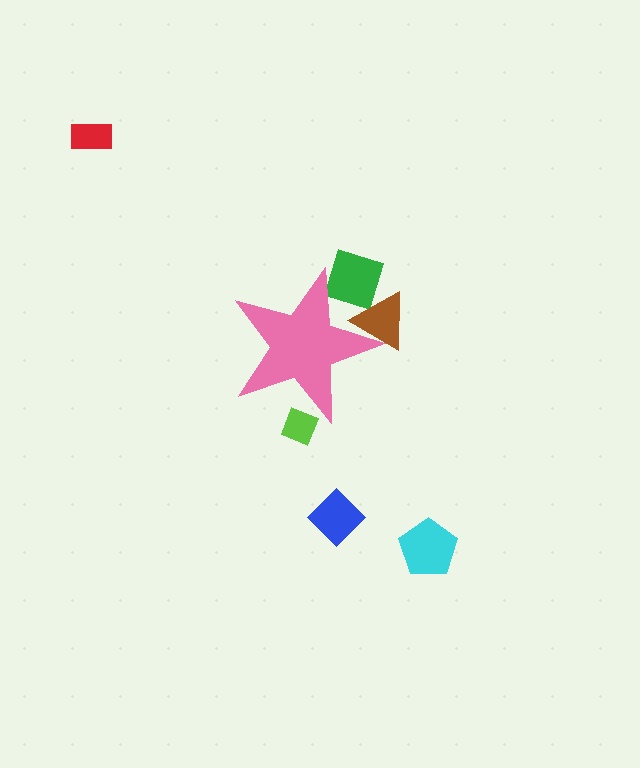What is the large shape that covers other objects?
A pink star.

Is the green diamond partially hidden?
Yes, the green diamond is partially hidden behind the pink star.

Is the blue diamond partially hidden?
No, the blue diamond is fully visible.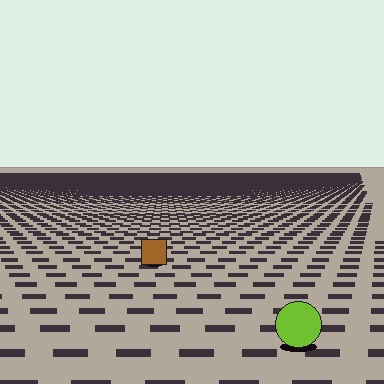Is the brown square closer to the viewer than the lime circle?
No. The lime circle is closer — you can tell from the texture gradient: the ground texture is coarser near it.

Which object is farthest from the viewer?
The brown square is farthest from the viewer. It appears smaller and the ground texture around it is denser.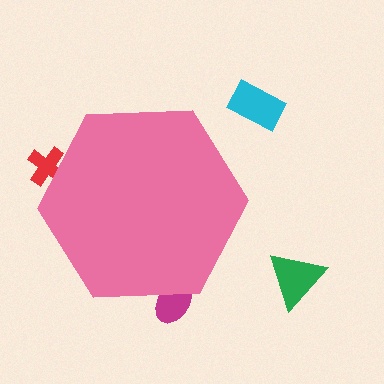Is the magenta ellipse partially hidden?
Yes, the magenta ellipse is partially hidden behind the pink hexagon.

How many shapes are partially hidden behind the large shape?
2 shapes are partially hidden.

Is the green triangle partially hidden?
No, the green triangle is fully visible.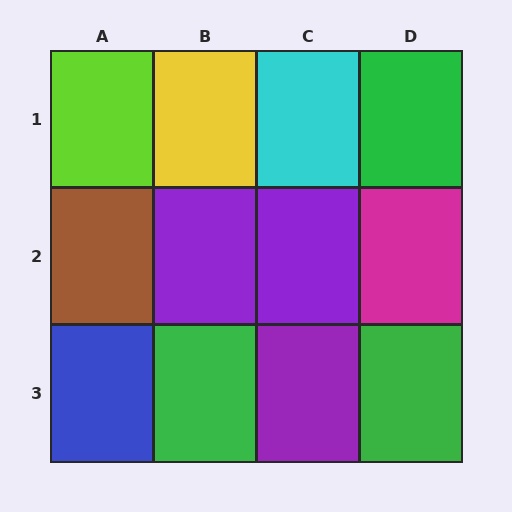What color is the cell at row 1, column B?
Yellow.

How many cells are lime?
1 cell is lime.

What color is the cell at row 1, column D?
Green.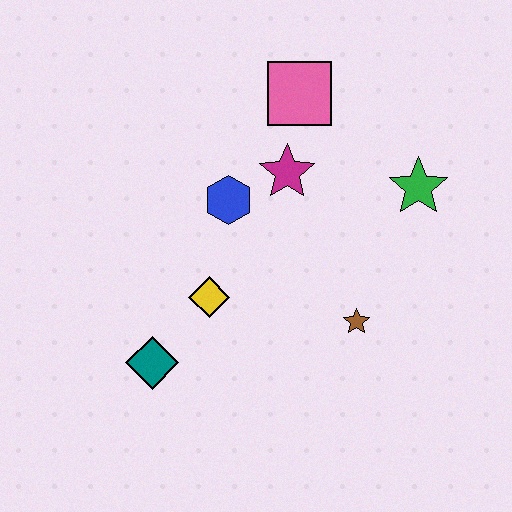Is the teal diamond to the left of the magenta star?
Yes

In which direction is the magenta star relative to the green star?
The magenta star is to the left of the green star.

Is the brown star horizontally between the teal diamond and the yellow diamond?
No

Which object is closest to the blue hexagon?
The magenta star is closest to the blue hexagon.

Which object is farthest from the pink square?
The teal diamond is farthest from the pink square.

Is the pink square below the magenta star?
No